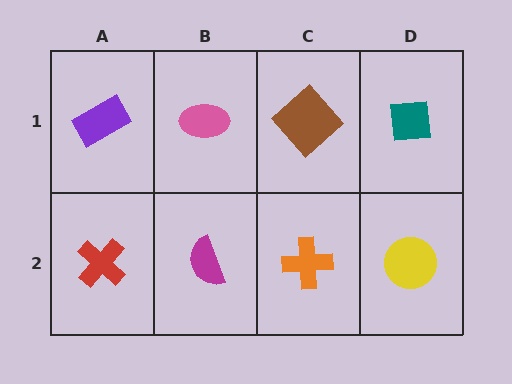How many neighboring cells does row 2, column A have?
2.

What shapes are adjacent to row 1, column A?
A red cross (row 2, column A), a pink ellipse (row 1, column B).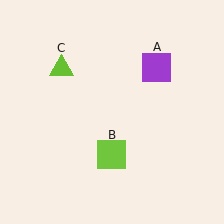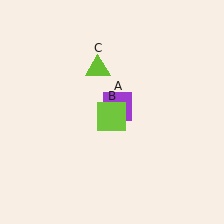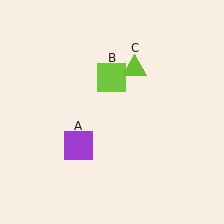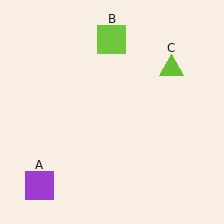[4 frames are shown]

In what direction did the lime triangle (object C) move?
The lime triangle (object C) moved right.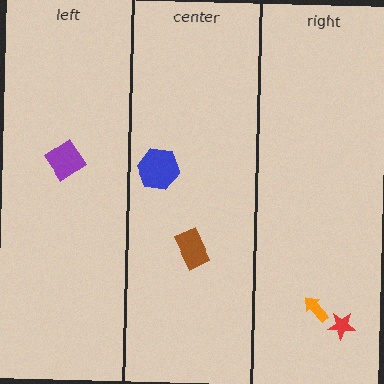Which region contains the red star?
The right region.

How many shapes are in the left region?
1.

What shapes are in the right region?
The orange arrow, the red star.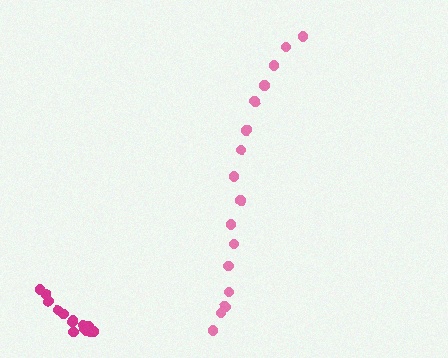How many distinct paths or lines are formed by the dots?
There are 2 distinct paths.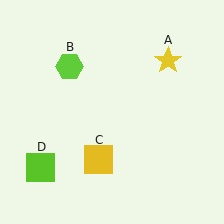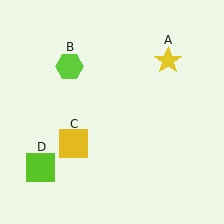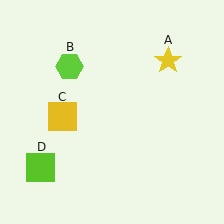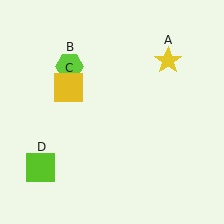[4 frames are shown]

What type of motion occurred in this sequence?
The yellow square (object C) rotated clockwise around the center of the scene.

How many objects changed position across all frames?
1 object changed position: yellow square (object C).